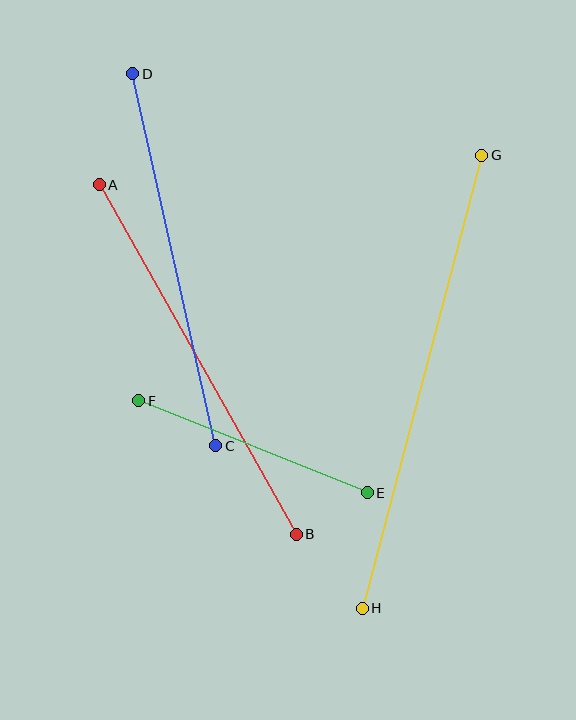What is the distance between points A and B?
The distance is approximately 402 pixels.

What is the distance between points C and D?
The distance is approximately 381 pixels.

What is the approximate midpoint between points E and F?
The midpoint is at approximately (253, 447) pixels.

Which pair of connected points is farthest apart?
Points G and H are farthest apart.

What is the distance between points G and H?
The distance is approximately 468 pixels.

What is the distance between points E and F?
The distance is approximately 246 pixels.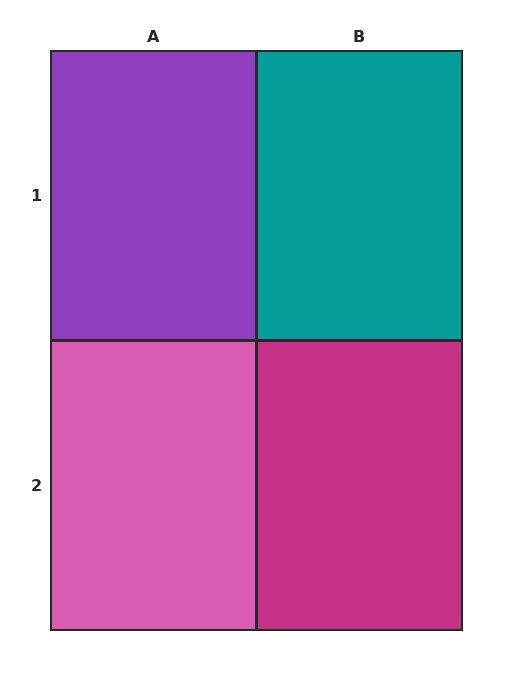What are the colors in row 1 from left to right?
Purple, teal.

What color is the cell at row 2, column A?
Pink.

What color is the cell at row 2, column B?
Magenta.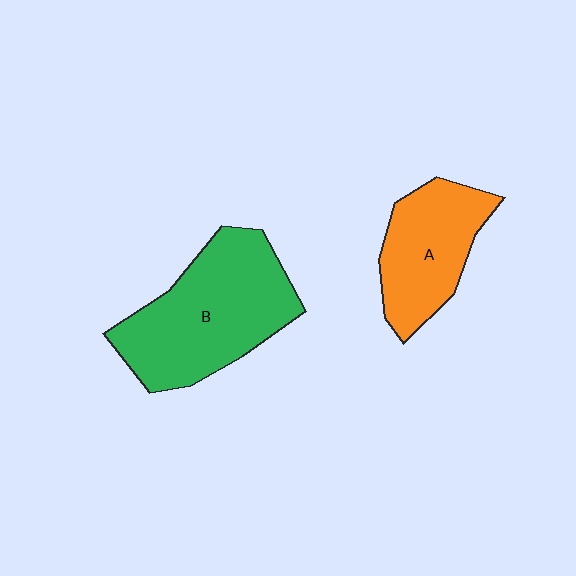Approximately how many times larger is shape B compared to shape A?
Approximately 1.6 times.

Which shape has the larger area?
Shape B (green).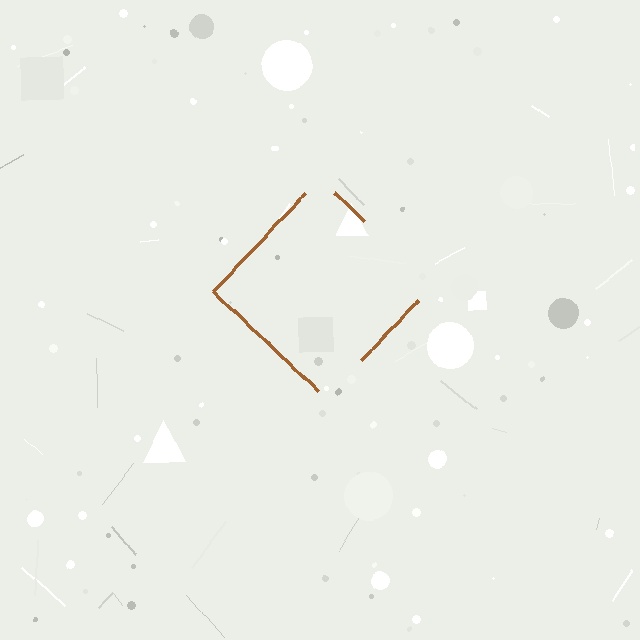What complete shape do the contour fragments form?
The contour fragments form a diamond.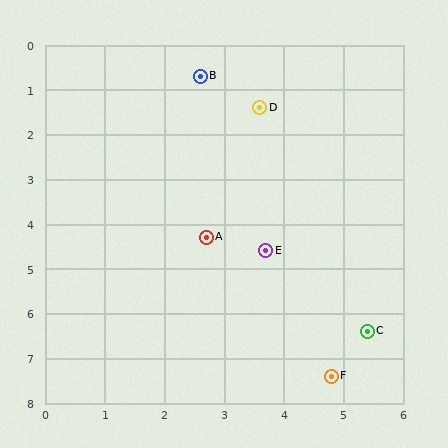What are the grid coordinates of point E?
Point E is at approximately (3.7, 4.6).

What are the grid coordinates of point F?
Point F is at approximately (4.8, 7.4).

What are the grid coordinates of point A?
Point A is at approximately (2.7, 4.3).